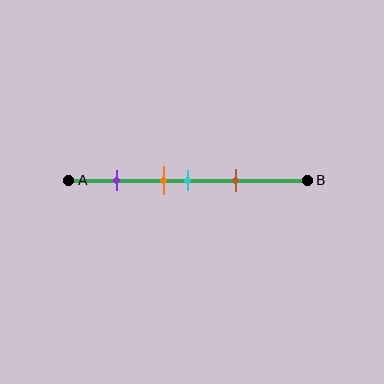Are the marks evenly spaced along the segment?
No, the marks are not evenly spaced.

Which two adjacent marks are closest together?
The orange and cyan marks are the closest adjacent pair.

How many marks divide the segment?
There are 4 marks dividing the segment.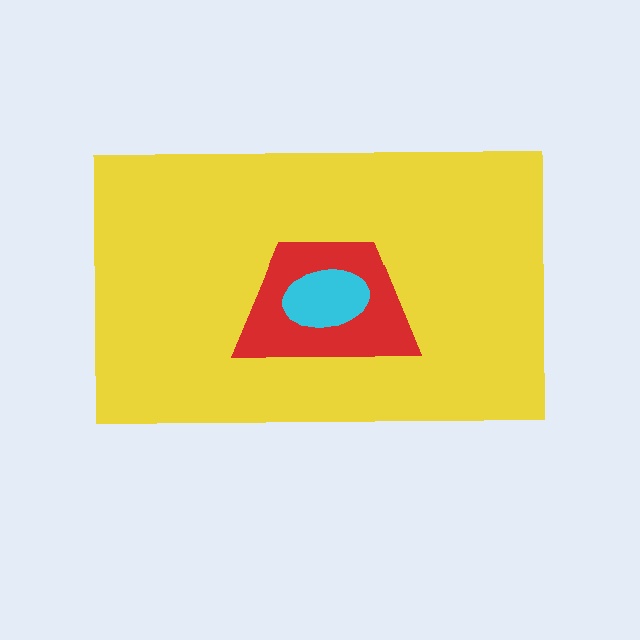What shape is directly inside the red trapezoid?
The cyan ellipse.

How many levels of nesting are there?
3.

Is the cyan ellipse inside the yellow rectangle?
Yes.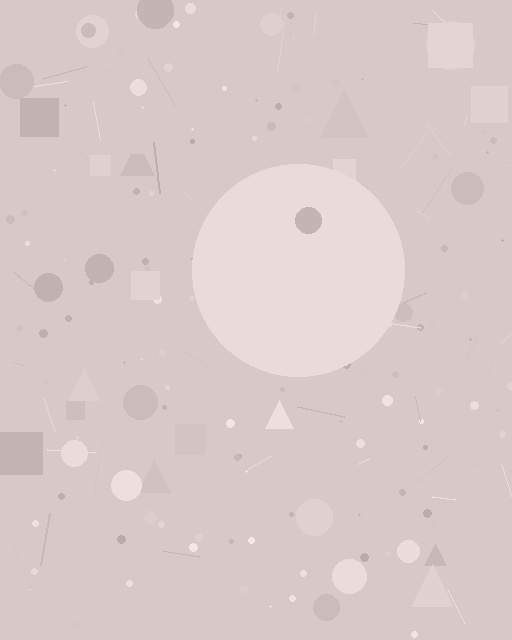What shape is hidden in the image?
A circle is hidden in the image.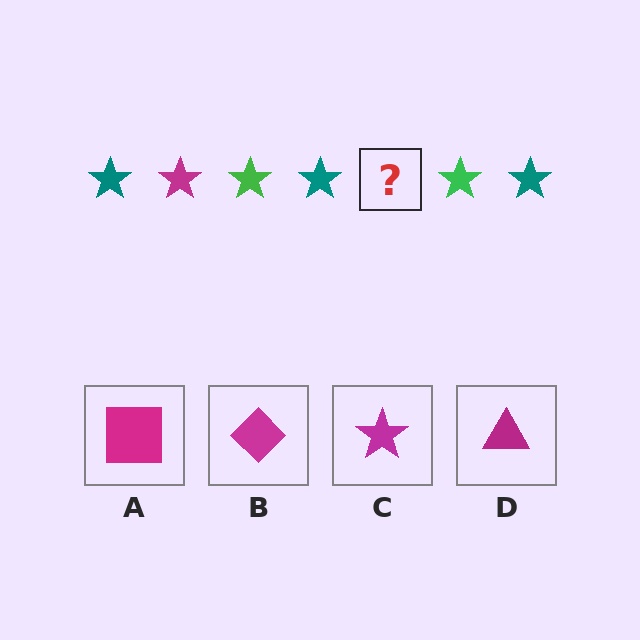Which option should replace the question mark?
Option C.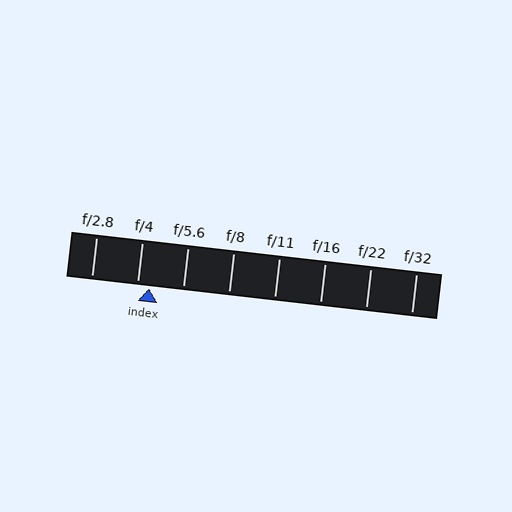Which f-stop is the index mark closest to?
The index mark is closest to f/4.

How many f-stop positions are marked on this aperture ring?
There are 8 f-stop positions marked.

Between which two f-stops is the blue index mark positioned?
The index mark is between f/4 and f/5.6.